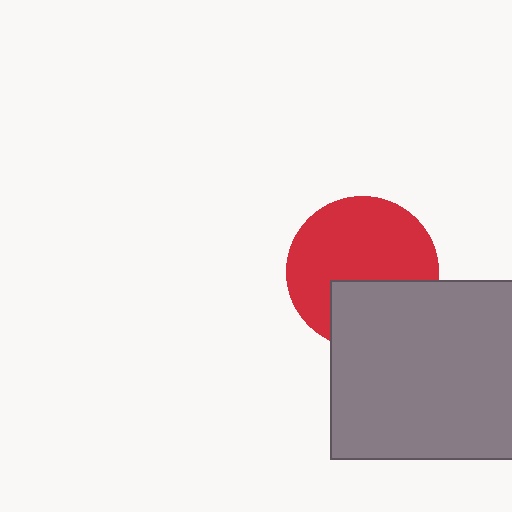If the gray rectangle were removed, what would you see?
You would see the complete red circle.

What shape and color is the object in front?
The object in front is a gray rectangle.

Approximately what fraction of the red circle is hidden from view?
Roughly 34% of the red circle is hidden behind the gray rectangle.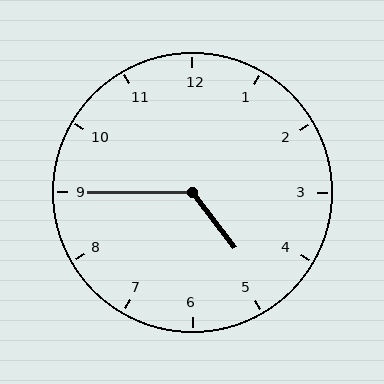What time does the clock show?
4:45.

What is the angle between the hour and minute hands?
Approximately 128 degrees.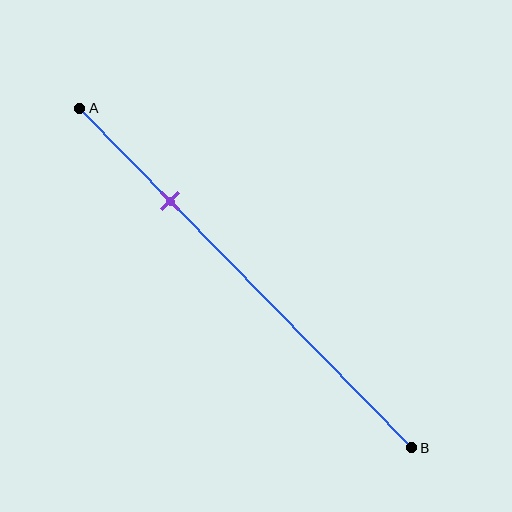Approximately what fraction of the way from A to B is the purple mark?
The purple mark is approximately 25% of the way from A to B.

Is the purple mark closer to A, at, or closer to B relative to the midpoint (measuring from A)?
The purple mark is closer to point A than the midpoint of segment AB.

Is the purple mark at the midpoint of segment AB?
No, the mark is at about 25% from A, not at the 50% midpoint.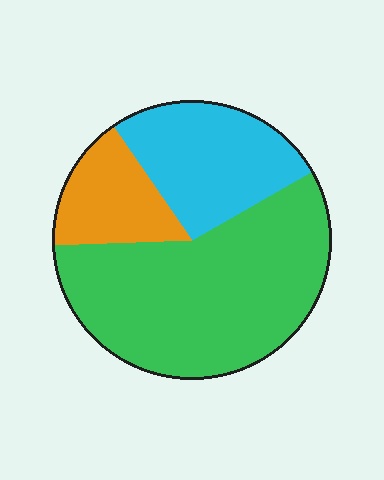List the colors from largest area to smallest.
From largest to smallest: green, cyan, orange.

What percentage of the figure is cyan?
Cyan takes up about one quarter (1/4) of the figure.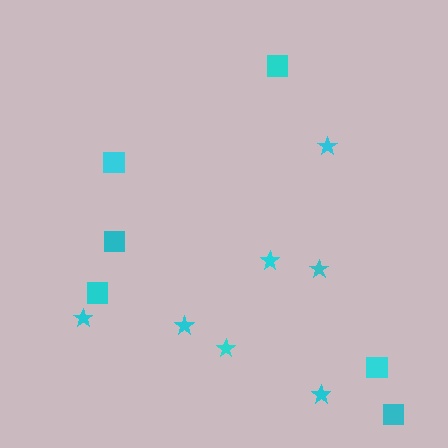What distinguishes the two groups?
There are 2 groups: one group of stars (7) and one group of squares (6).